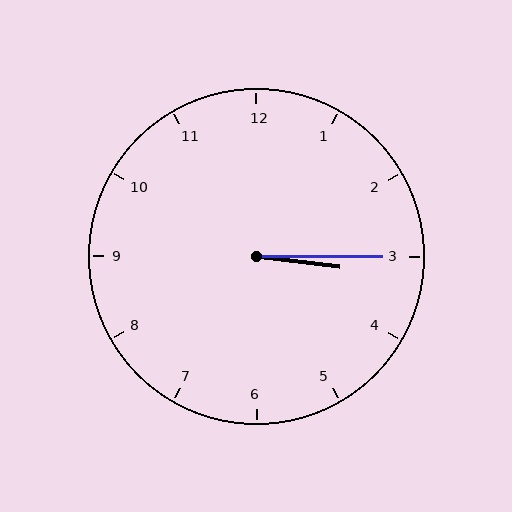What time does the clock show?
3:15.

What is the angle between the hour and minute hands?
Approximately 8 degrees.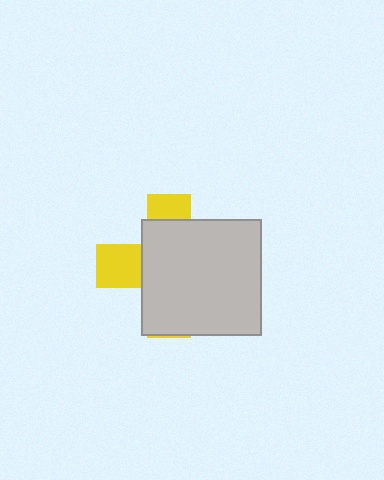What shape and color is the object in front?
The object in front is a light gray rectangle.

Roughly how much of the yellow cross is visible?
A small part of it is visible (roughly 30%).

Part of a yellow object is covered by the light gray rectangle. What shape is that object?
It is a cross.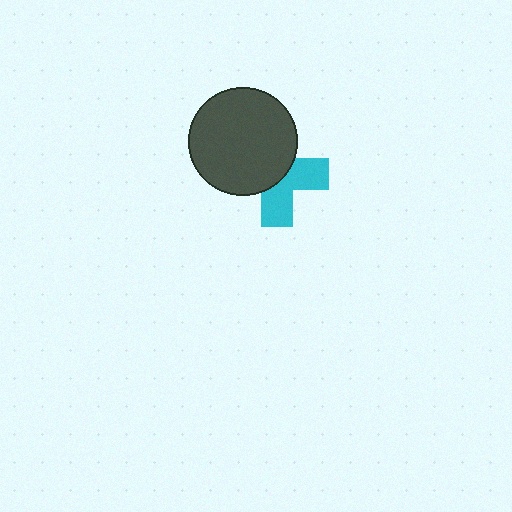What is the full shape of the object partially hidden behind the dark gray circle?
The partially hidden object is a cyan cross.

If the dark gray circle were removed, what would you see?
You would see the complete cyan cross.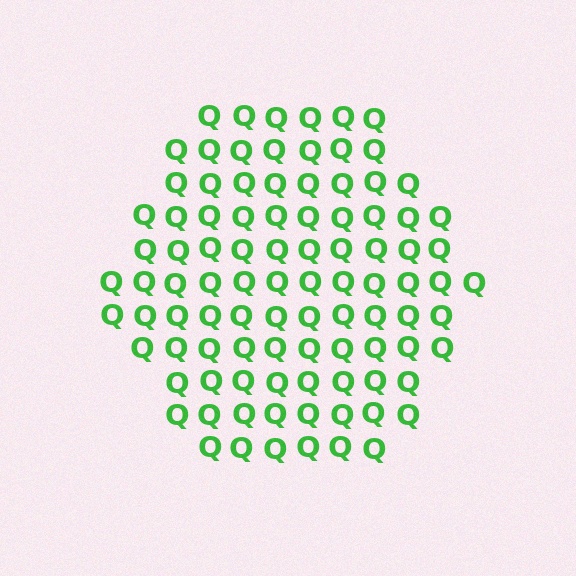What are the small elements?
The small elements are letter Q's.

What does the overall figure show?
The overall figure shows a hexagon.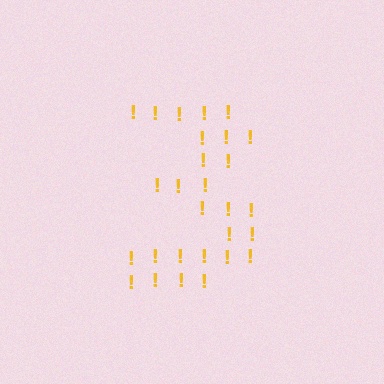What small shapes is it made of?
It is made of small exclamation marks.